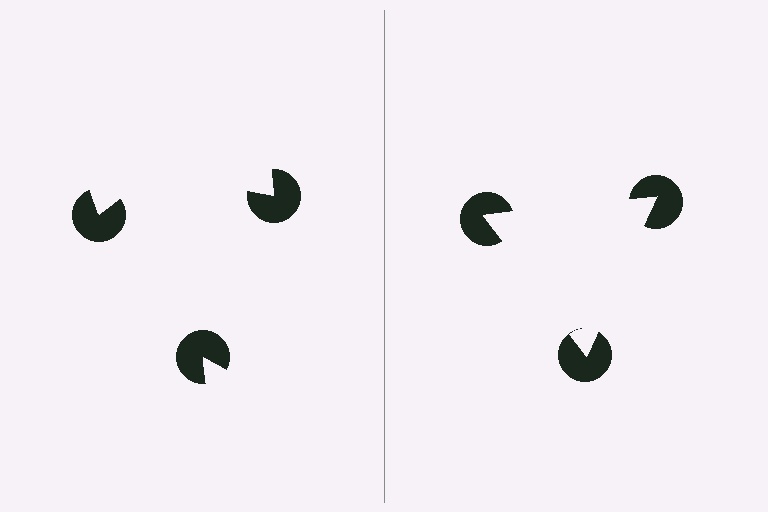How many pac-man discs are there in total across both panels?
6 — 3 on each side.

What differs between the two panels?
The pac-man discs are positioned identically on both sides; only the wedge orientations differ. On the right they align to a triangle; on the left they are misaligned.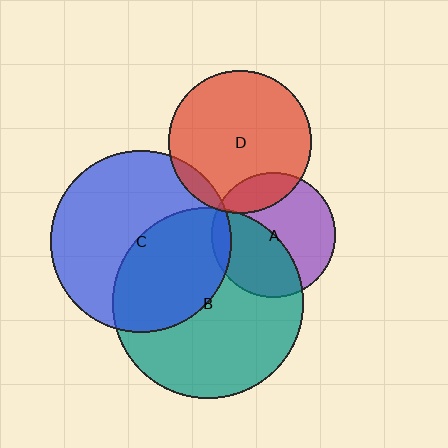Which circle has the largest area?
Circle B (teal).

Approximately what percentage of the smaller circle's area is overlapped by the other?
Approximately 5%.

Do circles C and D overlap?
Yes.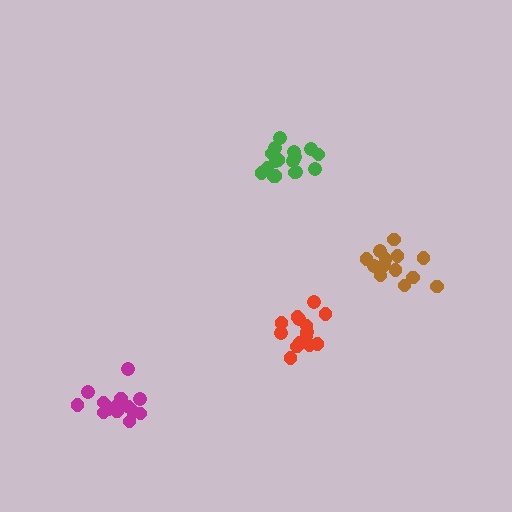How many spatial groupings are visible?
There are 4 spatial groupings.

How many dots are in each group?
Group 1: 15 dots, Group 2: 18 dots, Group 3: 17 dots, Group 4: 13 dots (63 total).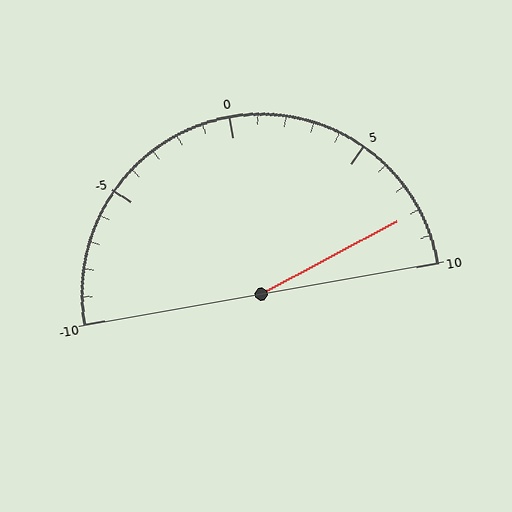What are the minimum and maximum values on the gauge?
The gauge ranges from -10 to 10.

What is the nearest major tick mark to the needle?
The nearest major tick mark is 10.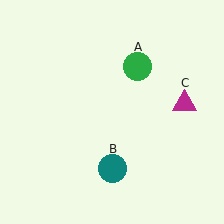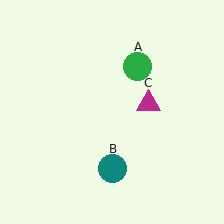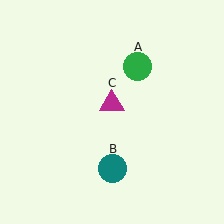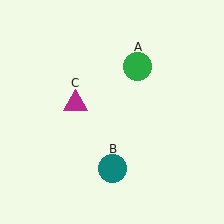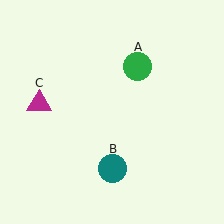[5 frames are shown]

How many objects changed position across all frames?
1 object changed position: magenta triangle (object C).